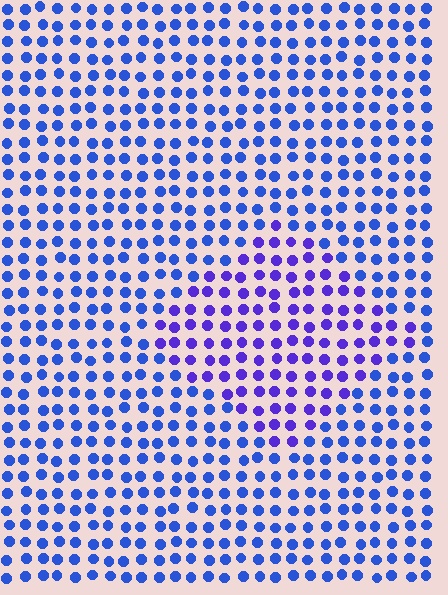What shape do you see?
I see a diamond.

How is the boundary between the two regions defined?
The boundary is defined purely by a slight shift in hue (about 31 degrees). Spacing, size, and orientation are identical on both sides.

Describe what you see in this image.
The image is filled with small blue elements in a uniform arrangement. A diamond-shaped region is visible where the elements are tinted to a slightly different hue, forming a subtle color boundary.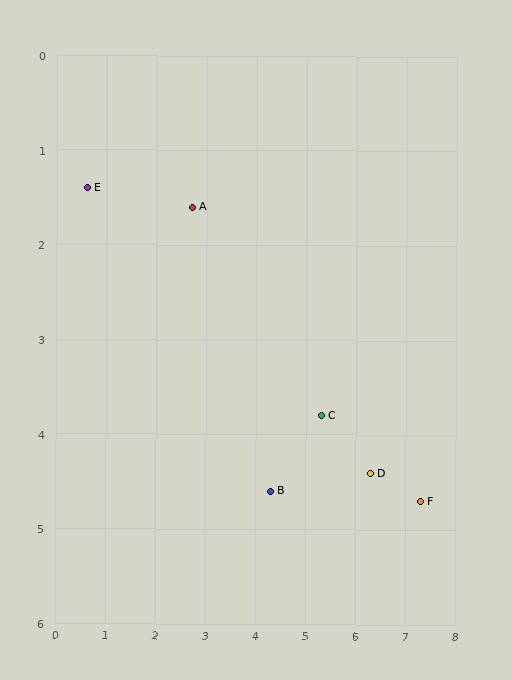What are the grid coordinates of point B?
Point B is at approximately (4.3, 4.6).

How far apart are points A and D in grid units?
Points A and D are about 4.6 grid units apart.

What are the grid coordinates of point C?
Point C is at approximately (5.3, 3.8).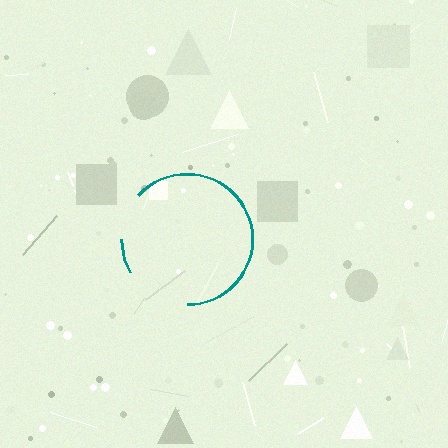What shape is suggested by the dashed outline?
The dashed outline suggests a circle.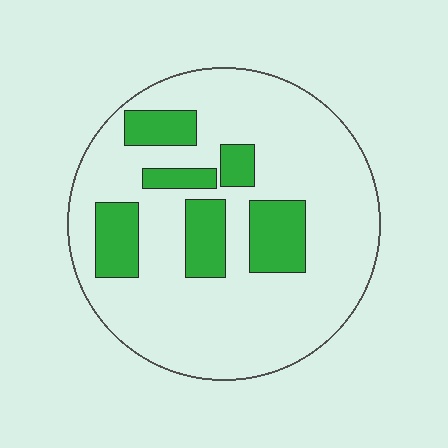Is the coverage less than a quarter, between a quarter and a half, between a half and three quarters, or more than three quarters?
Less than a quarter.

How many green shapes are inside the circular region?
6.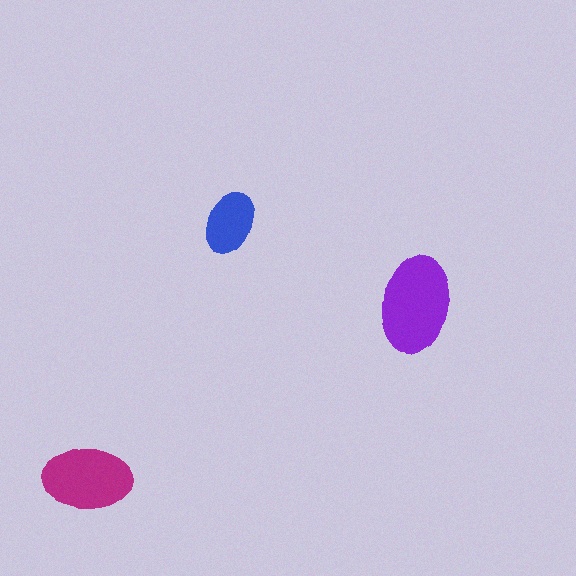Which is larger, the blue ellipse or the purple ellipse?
The purple one.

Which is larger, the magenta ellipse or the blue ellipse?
The magenta one.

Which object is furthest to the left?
The magenta ellipse is leftmost.